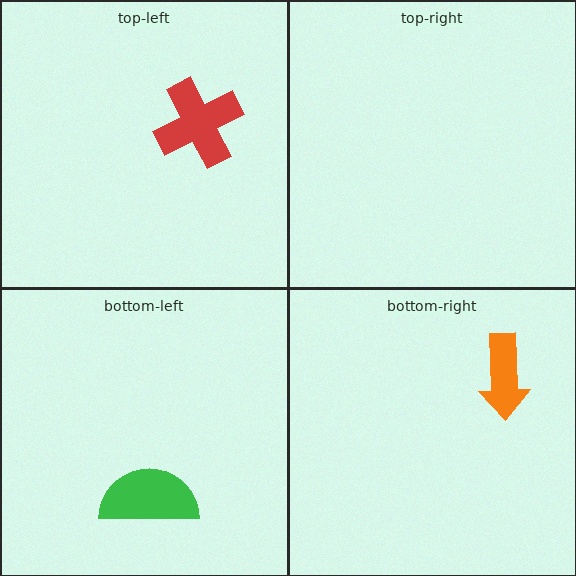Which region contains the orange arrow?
The bottom-right region.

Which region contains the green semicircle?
The bottom-left region.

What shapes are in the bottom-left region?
The green semicircle.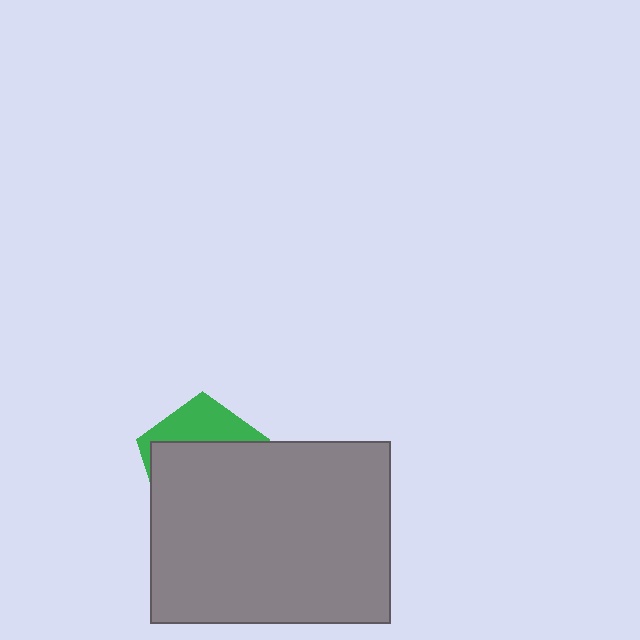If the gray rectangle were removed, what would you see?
You would see the complete green pentagon.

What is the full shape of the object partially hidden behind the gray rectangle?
The partially hidden object is a green pentagon.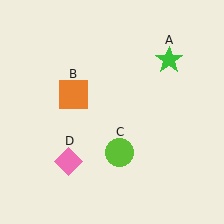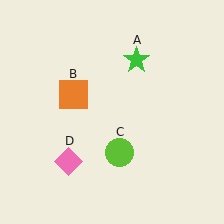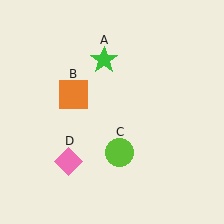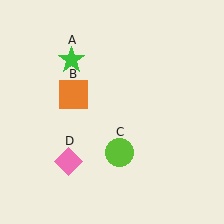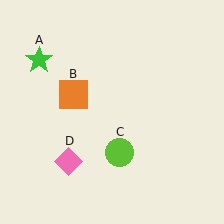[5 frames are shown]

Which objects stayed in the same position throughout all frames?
Orange square (object B) and lime circle (object C) and pink diamond (object D) remained stationary.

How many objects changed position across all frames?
1 object changed position: green star (object A).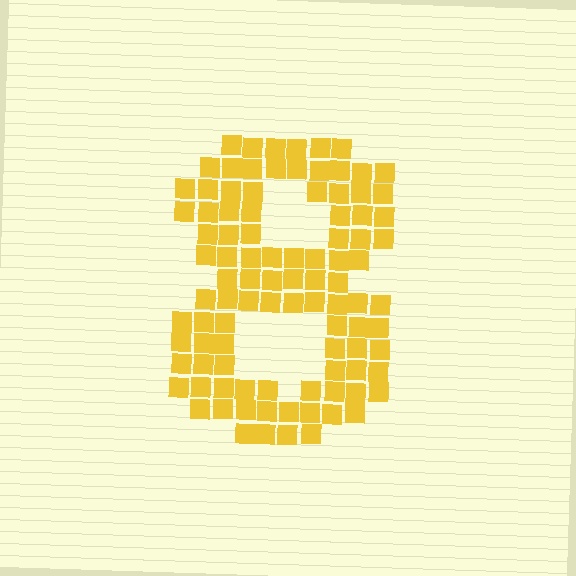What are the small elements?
The small elements are squares.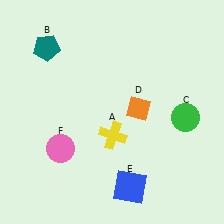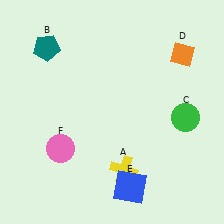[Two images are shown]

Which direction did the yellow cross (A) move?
The yellow cross (A) moved down.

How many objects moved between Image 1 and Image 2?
2 objects moved between the two images.